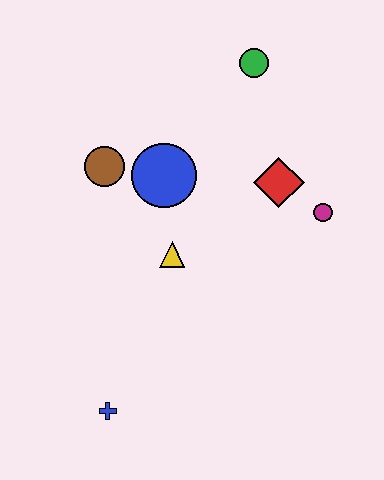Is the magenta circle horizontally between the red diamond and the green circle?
No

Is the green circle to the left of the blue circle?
No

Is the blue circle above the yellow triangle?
Yes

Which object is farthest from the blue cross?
The green circle is farthest from the blue cross.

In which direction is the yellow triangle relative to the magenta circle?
The yellow triangle is to the left of the magenta circle.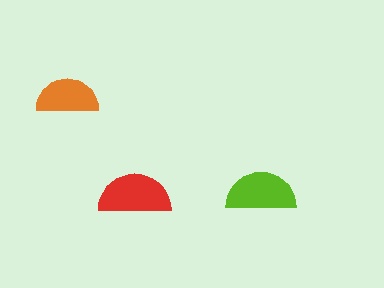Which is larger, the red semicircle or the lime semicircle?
The red one.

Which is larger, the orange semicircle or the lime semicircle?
The lime one.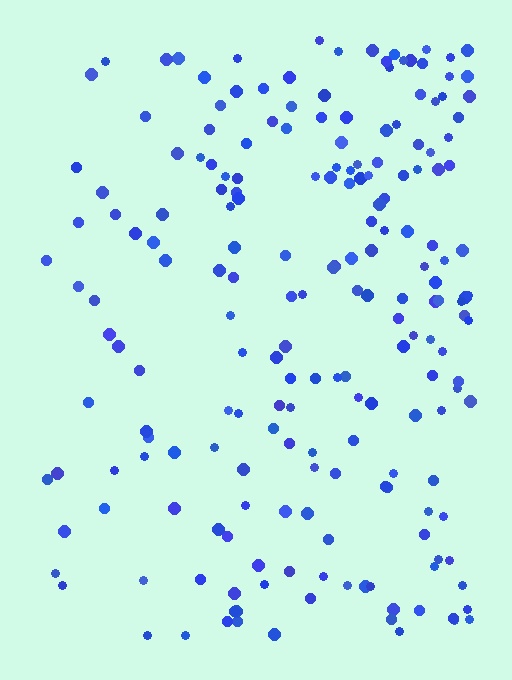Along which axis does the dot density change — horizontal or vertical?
Horizontal.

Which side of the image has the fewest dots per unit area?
The left.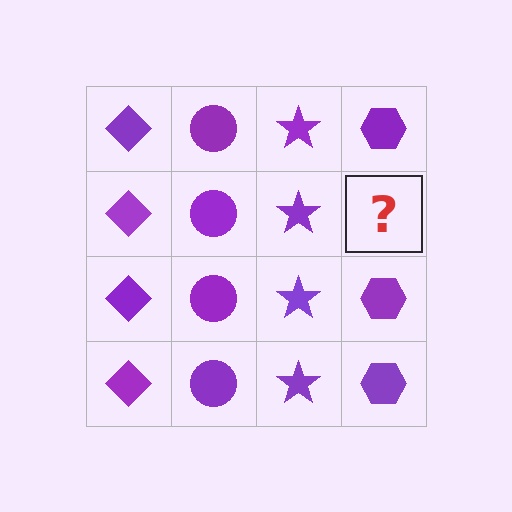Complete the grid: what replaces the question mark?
The question mark should be replaced with a purple hexagon.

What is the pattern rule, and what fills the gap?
The rule is that each column has a consistent shape. The gap should be filled with a purple hexagon.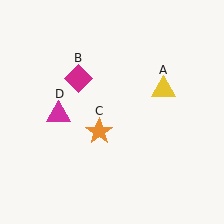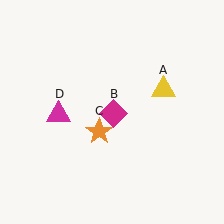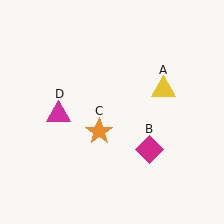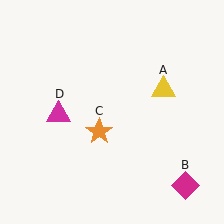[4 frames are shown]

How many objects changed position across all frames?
1 object changed position: magenta diamond (object B).